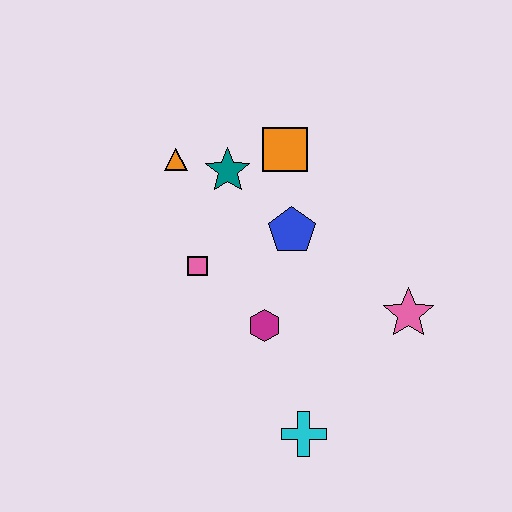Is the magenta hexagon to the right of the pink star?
No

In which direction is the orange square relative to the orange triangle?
The orange square is to the right of the orange triangle.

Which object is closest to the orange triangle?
The teal star is closest to the orange triangle.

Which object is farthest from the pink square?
The pink star is farthest from the pink square.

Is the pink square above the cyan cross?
Yes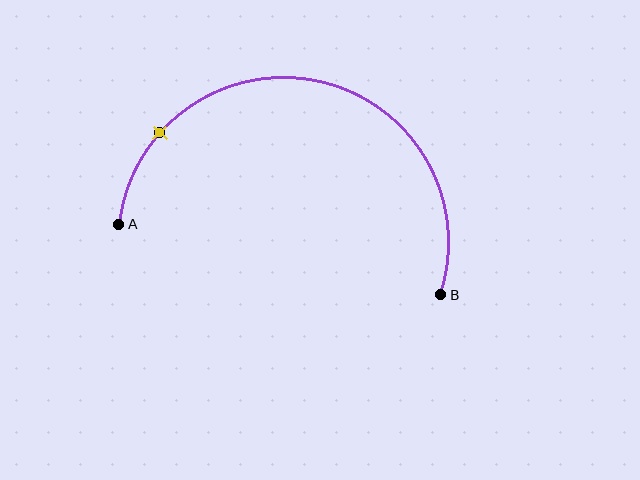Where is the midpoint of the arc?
The arc midpoint is the point on the curve farthest from the straight line joining A and B. It sits above that line.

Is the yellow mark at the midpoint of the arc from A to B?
No. The yellow mark lies on the arc but is closer to endpoint A. The arc midpoint would be at the point on the curve equidistant along the arc from both A and B.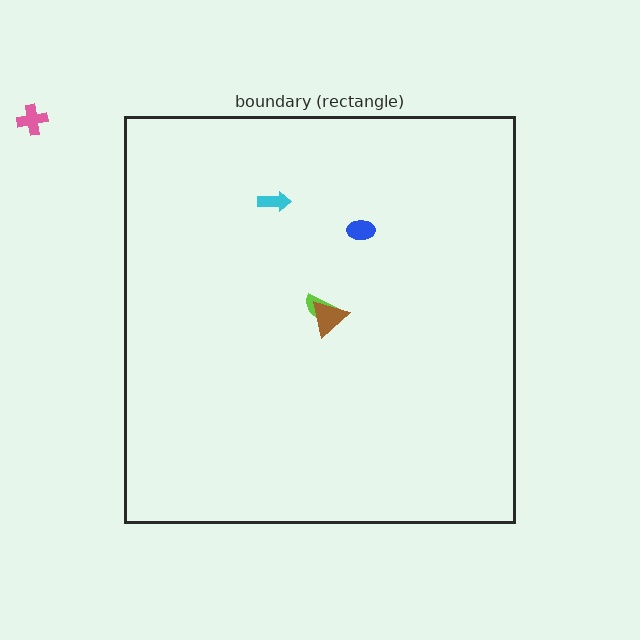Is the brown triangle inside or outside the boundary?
Inside.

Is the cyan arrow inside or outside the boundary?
Inside.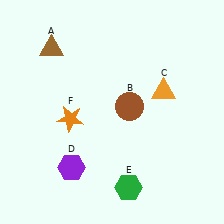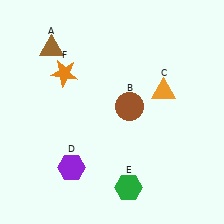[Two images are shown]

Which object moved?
The orange star (F) moved up.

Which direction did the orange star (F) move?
The orange star (F) moved up.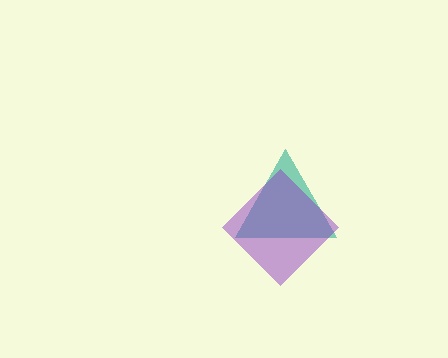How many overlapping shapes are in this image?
There are 2 overlapping shapes in the image.